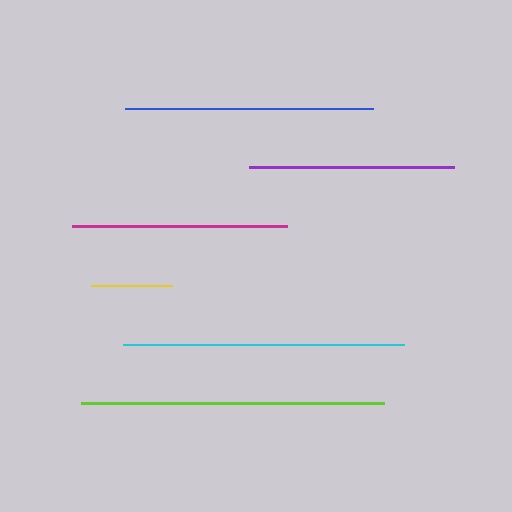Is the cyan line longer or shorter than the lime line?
The lime line is longer than the cyan line.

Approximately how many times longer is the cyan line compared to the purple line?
The cyan line is approximately 1.4 times the length of the purple line.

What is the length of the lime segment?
The lime segment is approximately 303 pixels long.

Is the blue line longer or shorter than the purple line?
The blue line is longer than the purple line.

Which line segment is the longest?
The lime line is the longest at approximately 303 pixels.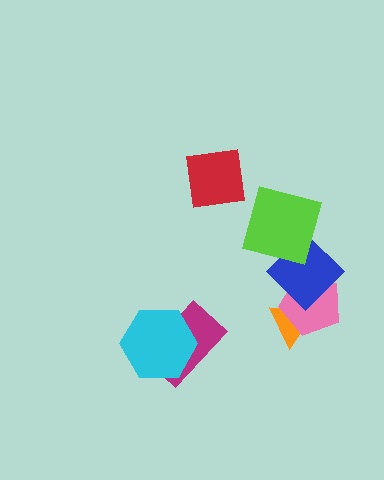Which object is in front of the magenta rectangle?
The cyan hexagon is in front of the magenta rectangle.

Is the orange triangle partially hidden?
Yes, it is partially covered by another shape.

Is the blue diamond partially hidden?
Yes, it is partially covered by another shape.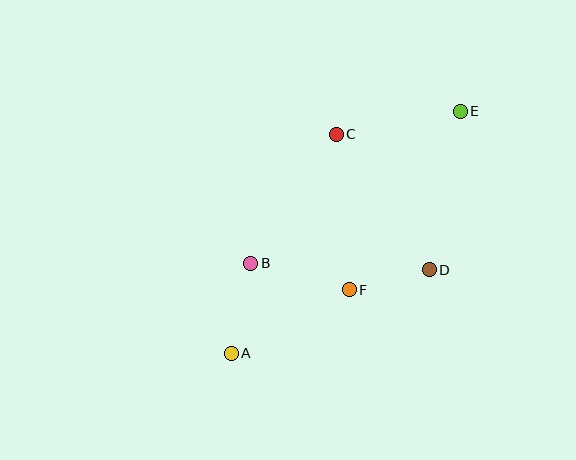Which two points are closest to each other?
Points D and F are closest to each other.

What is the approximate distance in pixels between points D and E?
The distance between D and E is approximately 162 pixels.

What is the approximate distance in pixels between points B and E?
The distance between B and E is approximately 259 pixels.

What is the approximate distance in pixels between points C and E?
The distance between C and E is approximately 126 pixels.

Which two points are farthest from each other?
Points A and E are farthest from each other.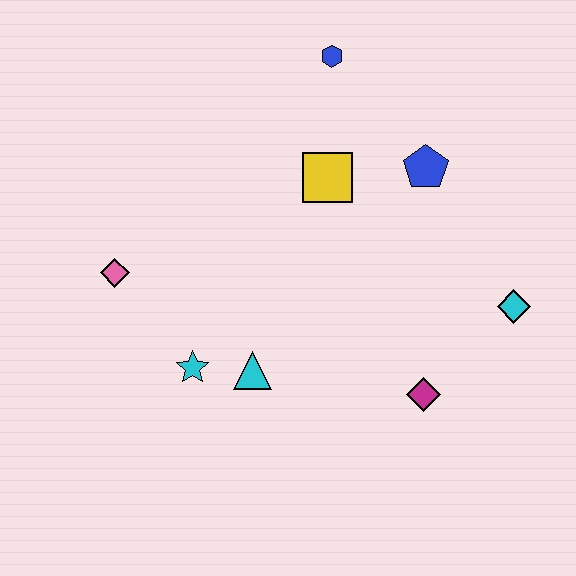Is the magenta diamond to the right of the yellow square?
Yes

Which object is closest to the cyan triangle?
The cyan star is closest to the cyan triangle.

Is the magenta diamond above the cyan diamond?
No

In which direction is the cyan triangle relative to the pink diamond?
The cyan triangle is to the right of the pink diamond.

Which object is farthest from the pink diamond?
The cyan diamond is farthest from the pink diamond.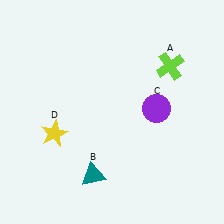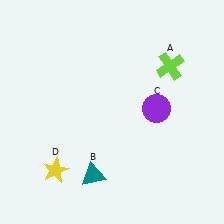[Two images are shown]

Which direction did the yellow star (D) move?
The yellow star (D) moved down.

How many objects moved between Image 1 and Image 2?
1 object moved between the two images.